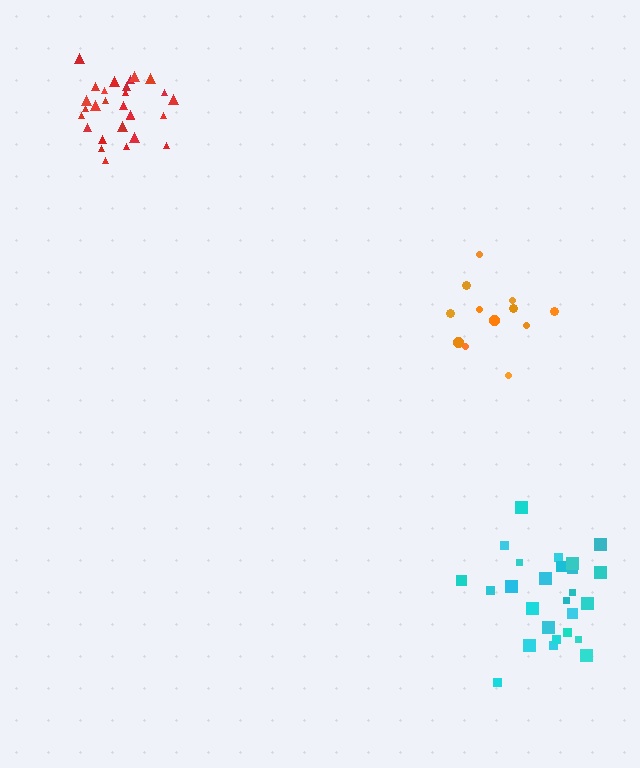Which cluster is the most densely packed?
Red.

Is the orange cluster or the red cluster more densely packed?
Red.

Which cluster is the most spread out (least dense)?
Orange.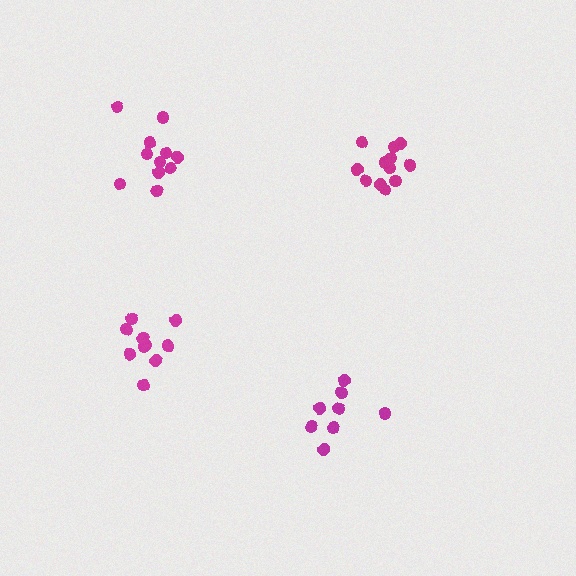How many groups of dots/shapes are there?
There are 4 groups.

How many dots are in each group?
Group 1: 12 dots, Group 2: 10 dots, Group 3: 11 dots, Group 4: 8 dots (41 total).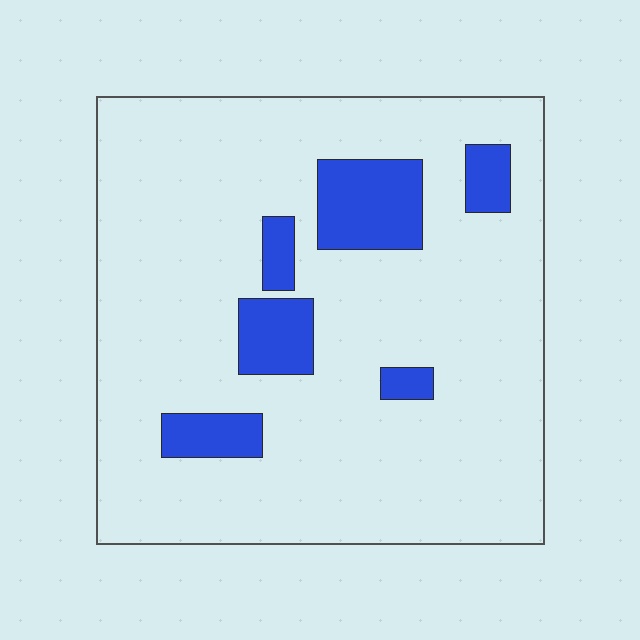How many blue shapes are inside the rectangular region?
6.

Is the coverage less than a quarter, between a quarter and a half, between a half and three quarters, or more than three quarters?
Less than a quarter.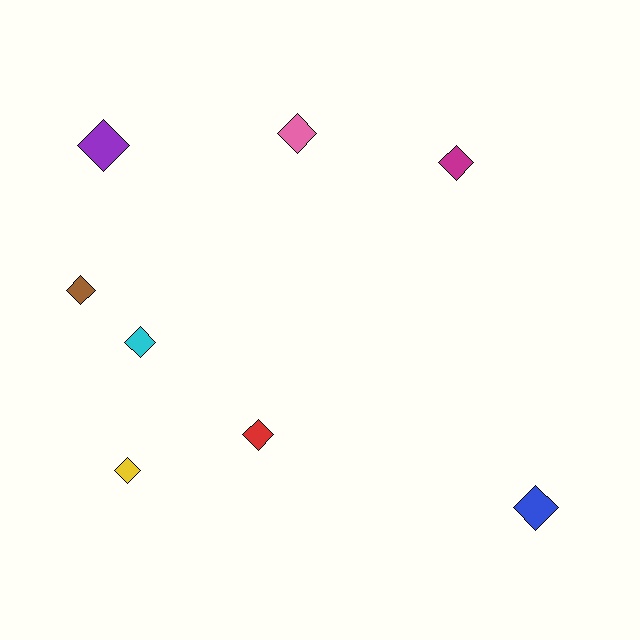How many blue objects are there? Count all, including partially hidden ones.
There is 1 blue object.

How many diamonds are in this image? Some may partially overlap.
There are 8 diamonds.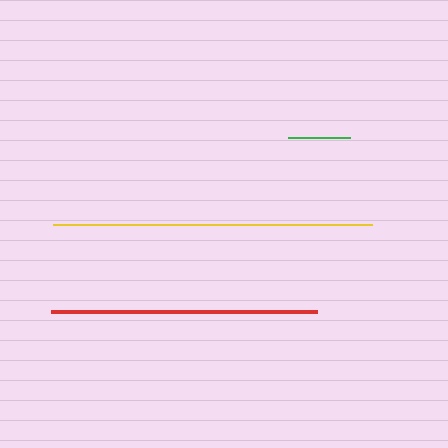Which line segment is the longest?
The yellow line is the longest at approximately 320 pixels.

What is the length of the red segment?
The red segment is approximately 266 pixels long.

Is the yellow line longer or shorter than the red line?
The yellow line is longer than the red line.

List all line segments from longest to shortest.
From longest to shortest: yellow, red, green.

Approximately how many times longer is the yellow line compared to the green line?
The yellow line is approximately 5.2 times the length of the green line.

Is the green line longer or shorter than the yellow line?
The yellow line is longer than the green line.